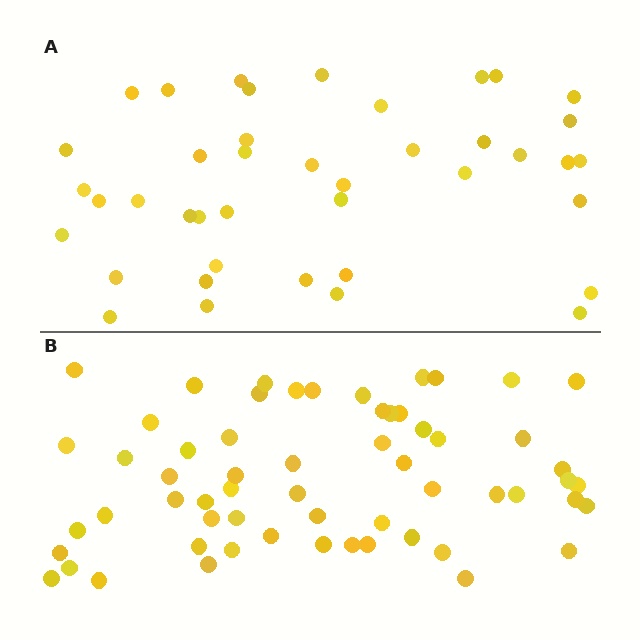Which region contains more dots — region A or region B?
Region B (the bottom region) has more dots.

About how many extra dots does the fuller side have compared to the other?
Region B has approximately 20 more dots than region A.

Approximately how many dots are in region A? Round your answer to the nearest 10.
About 40 dots. (The exact count is 41, which rounds to 40.)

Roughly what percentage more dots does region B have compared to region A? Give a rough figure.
About 45% more.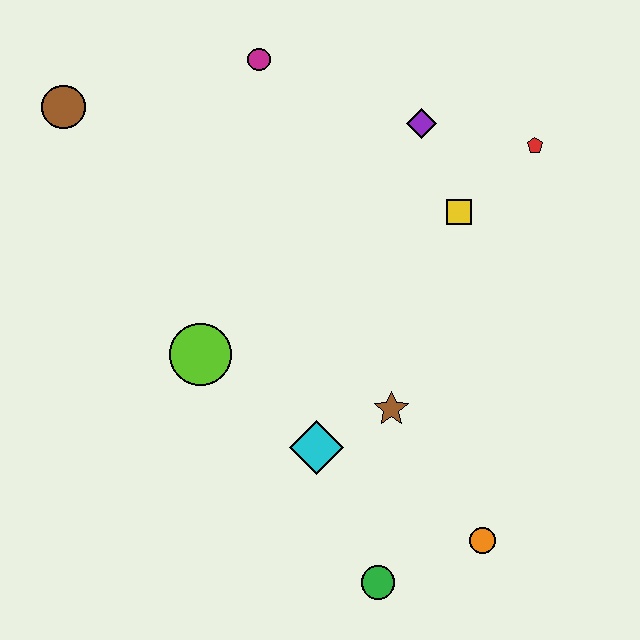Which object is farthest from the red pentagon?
The brown circle is farthest from the red pentagon.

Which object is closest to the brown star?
The cyan diamond is closest to the brown star.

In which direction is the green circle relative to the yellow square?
The green circle is below the yellow square.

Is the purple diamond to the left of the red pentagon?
Yes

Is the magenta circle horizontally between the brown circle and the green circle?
Yes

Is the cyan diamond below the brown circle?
Yes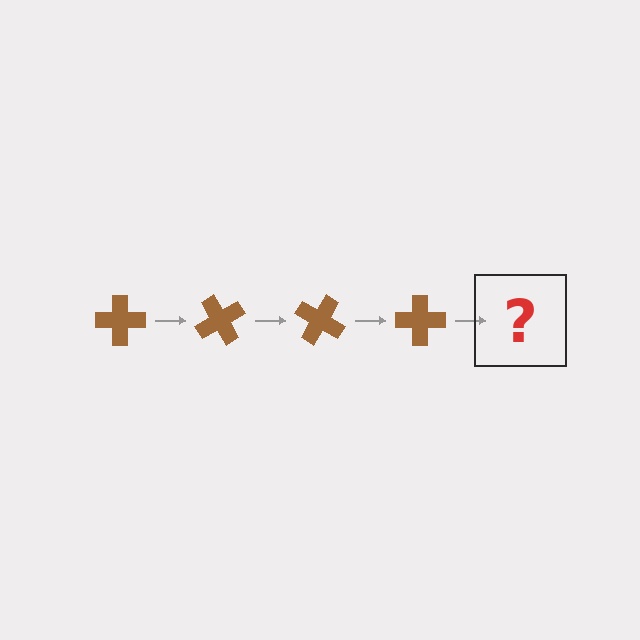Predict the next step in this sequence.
The next step is a brown cross rotated 240 degrees.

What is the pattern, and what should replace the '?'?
The pattern is that the cross rotates 60 degrees each step. The '?' should be a brown cross rotated 240 degrees.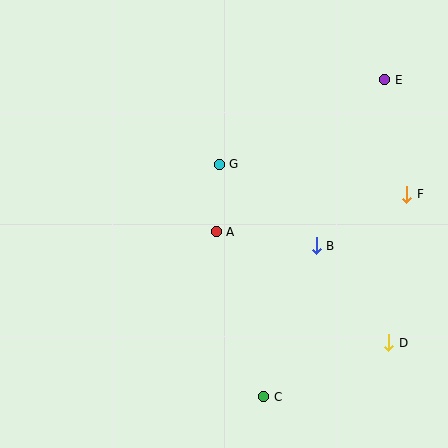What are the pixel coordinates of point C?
Point C is at (264, 397).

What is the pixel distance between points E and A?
The distance between E and A is 227 pixels.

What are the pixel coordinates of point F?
Point F is at (407, 194).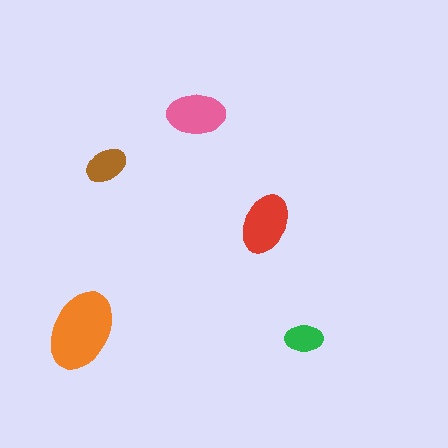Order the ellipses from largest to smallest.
the orange one, the red one, the pink one, the brown one, the green one.